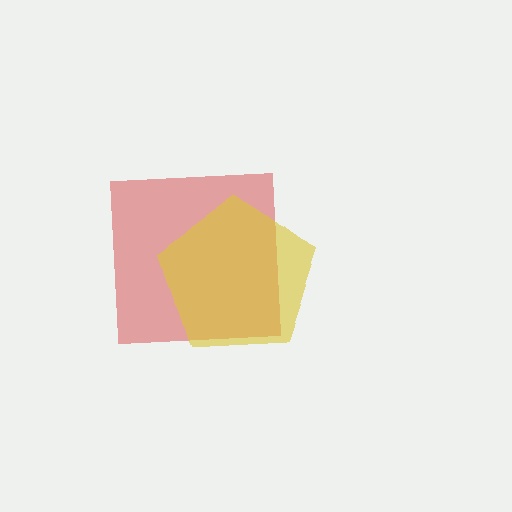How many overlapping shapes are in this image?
There are 2 overlapping shapes in the image.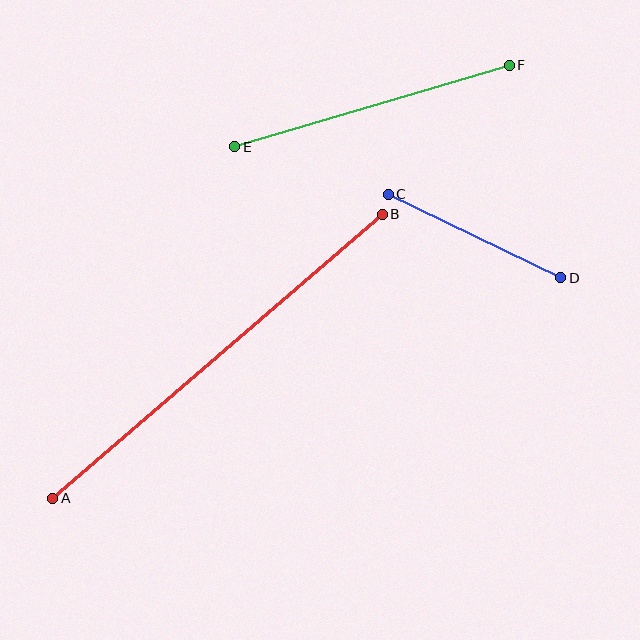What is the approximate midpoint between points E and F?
The midpoint is at approximately (372, 106) pixels.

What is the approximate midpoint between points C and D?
The midpoint is at approximately (474, 236) pixels.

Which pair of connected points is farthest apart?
Points A and B are farthest apart.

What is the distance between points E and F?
The distance is approximately 287 pixels.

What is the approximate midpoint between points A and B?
The midpoint is at approximately (218, 356) pixels.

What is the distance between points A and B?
The distance is approximately 435 pixels.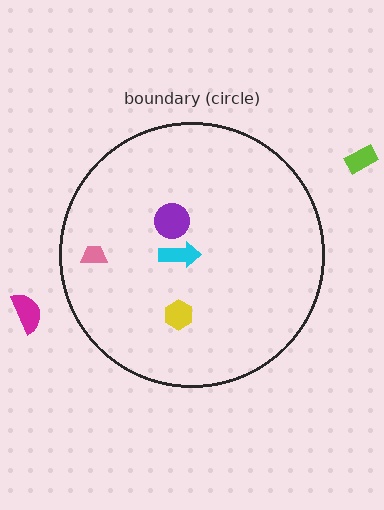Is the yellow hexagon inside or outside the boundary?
Inside.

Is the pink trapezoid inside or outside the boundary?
Inside.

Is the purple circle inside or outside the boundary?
Inside.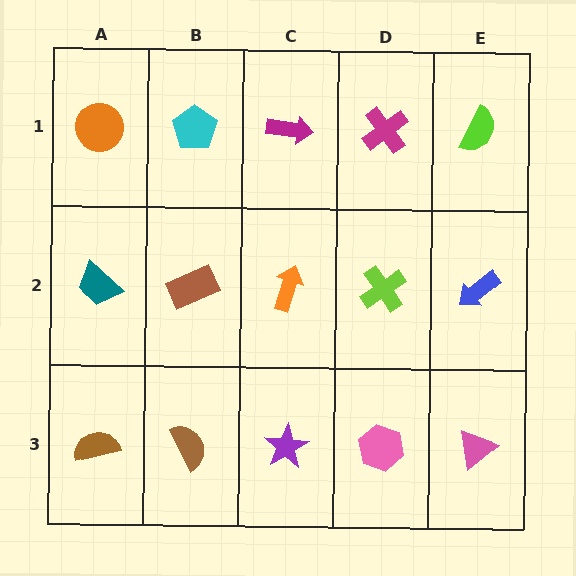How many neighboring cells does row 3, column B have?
3.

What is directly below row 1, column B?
A brown rectangle.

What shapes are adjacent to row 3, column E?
A blue arrow (row 2, column E), a pink hexagon (row 3, column D).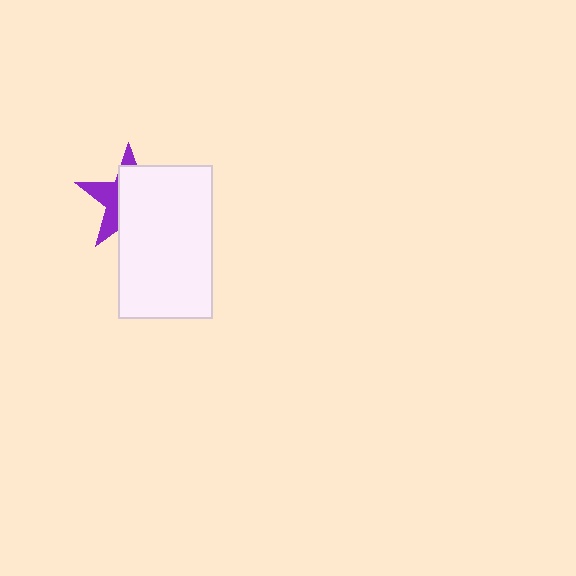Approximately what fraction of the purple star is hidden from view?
Roughly 64% of the purple star is hidden behind the white rectangle.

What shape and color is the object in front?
The object in front is a white rectangle.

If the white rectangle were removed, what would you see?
You would see the complete purple star.